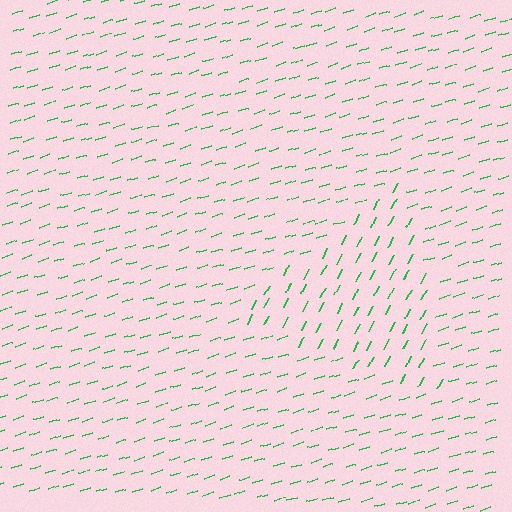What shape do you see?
I see a triangle.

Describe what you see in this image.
The image is filled with small green line segments. A triangle region in the image has lines oriented differently from the surrounding lines, creating a visible texture boundary.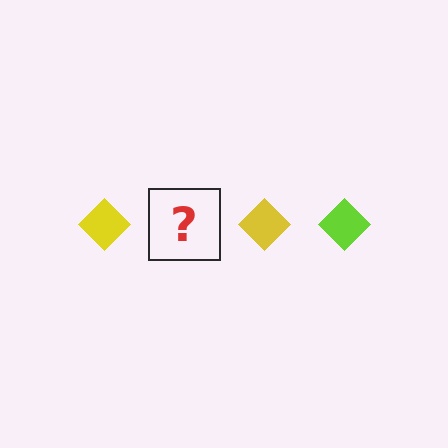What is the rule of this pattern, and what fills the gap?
The rule is that the pattern cycles through yellow, lime diamonds. The gap should be filled with a lime diamond.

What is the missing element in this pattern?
The missing element is a lime diamond.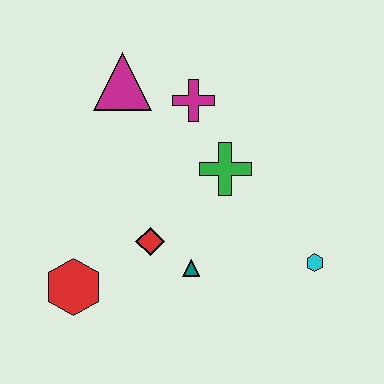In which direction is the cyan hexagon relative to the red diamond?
The cyan hexagon is to the right of the red diamond.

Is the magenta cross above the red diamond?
Yes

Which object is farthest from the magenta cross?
The red hexagon is farthest from the magenta cross.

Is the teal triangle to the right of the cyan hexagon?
No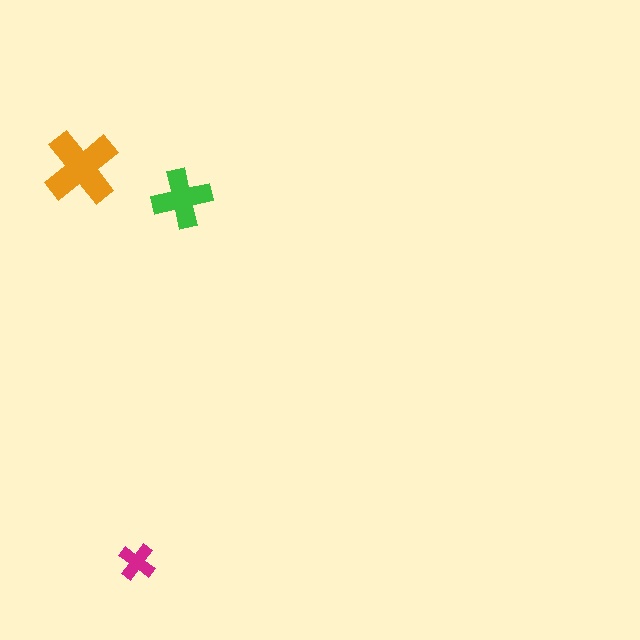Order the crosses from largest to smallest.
the orange one, the green one, the magenta one.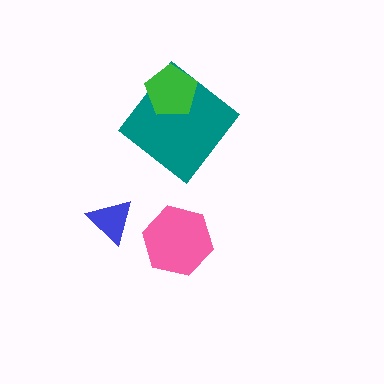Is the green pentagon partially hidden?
No, no other shape covers it.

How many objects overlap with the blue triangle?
0 objects overlap with the blue triangle.